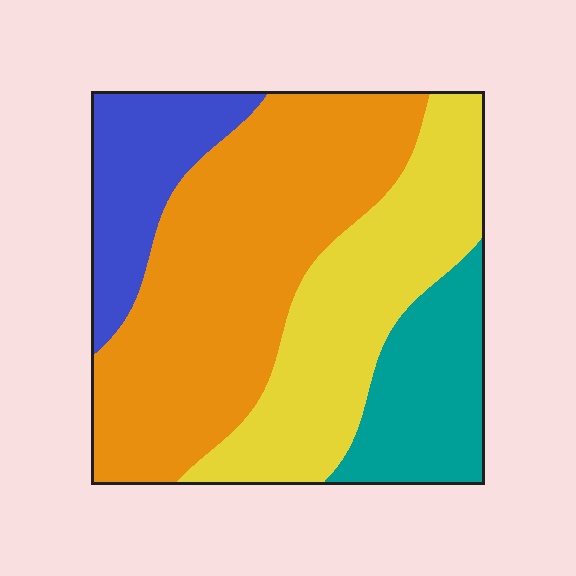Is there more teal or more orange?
Orange.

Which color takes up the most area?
Orange, at roughly 45%.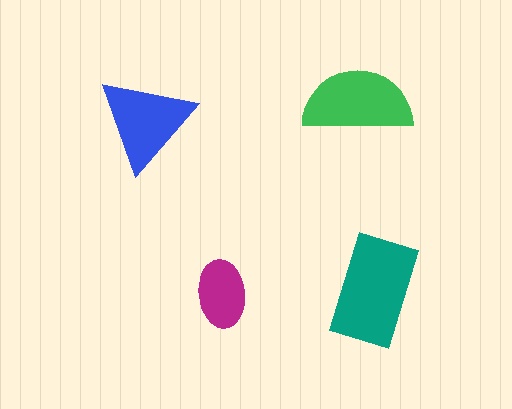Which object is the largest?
The teal rectangle.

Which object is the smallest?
The magenta ellipse.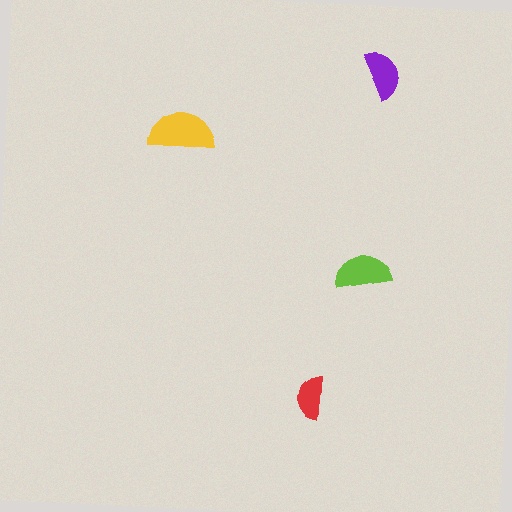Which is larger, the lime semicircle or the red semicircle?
The lime one.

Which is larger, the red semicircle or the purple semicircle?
The purple one.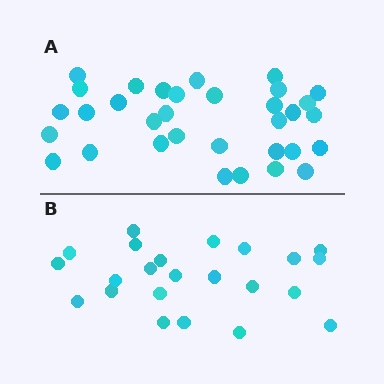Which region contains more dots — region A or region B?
Region A (the top region) has more dots.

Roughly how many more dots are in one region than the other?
Region A has roughly 10 or so more dots than region B.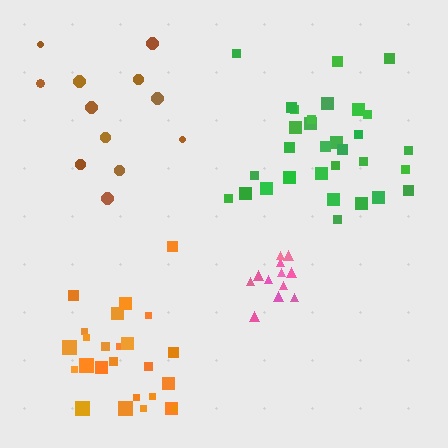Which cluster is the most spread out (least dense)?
Brown.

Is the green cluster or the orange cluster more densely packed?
Green.